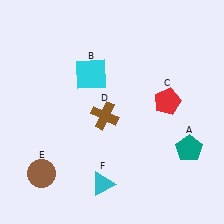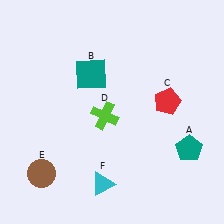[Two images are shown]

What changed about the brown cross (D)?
In Image 1, D is brown. In Image 2, it changed to lime.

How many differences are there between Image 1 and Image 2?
There are 2 differences between the two images.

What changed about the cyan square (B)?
In Image 1, B is cyan. In Image 2, it changed to teal.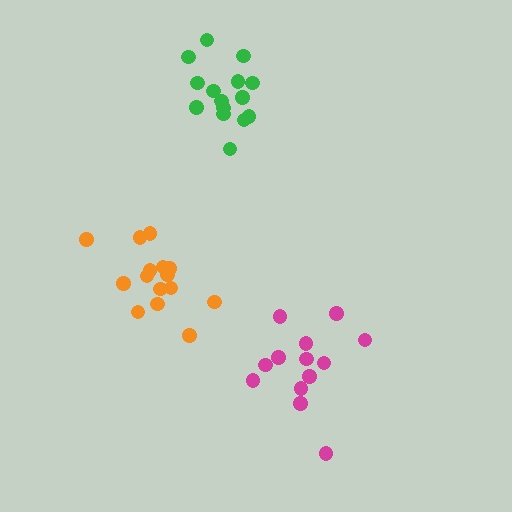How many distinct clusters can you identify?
There are 3 distinct clusters.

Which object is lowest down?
The magenta cluster is bottommost.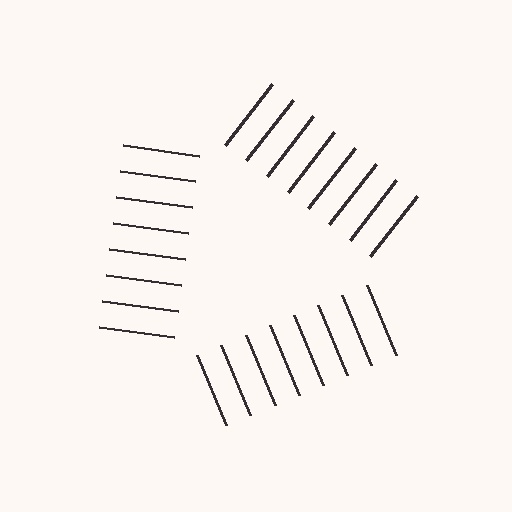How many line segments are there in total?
24 — 8 along each of the 3 edges.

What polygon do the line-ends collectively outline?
An illusory triangle — the line segments terminate on its edges but no continuous stroke is drawn.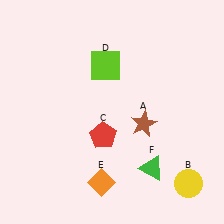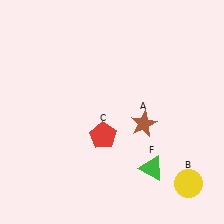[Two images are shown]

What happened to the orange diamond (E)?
The orange diamond (E) was removed in Image 2. It was in the bottom-left area of Image 1.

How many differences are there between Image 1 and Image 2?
There are 2 differences between the two images.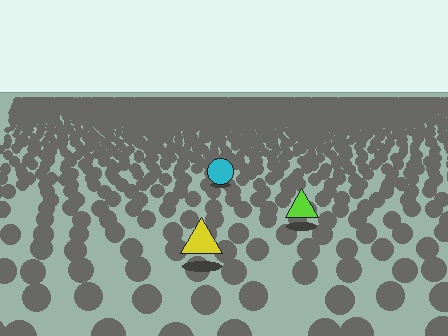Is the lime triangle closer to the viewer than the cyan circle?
Yes. The lime triangle is closer — you can tell from the texture gradient: the ground texture is coarser near it.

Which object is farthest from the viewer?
The cyan circle is farthest from the viewer. It appears smaller and the ground texture around it is denser.